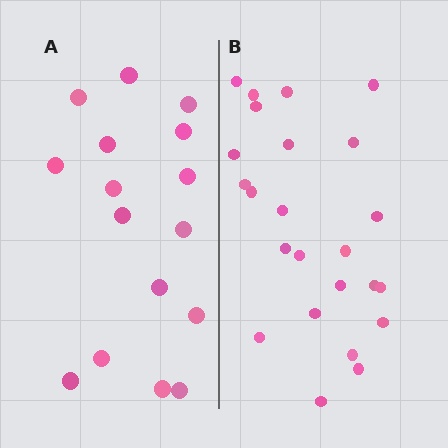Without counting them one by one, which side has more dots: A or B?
Region B (the right region) has more dots.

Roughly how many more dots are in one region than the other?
Region B has roughly 8 or so more dots than region A.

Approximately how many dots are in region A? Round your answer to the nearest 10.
About 20 dots. (The exact count is 16, which rounds to 20.)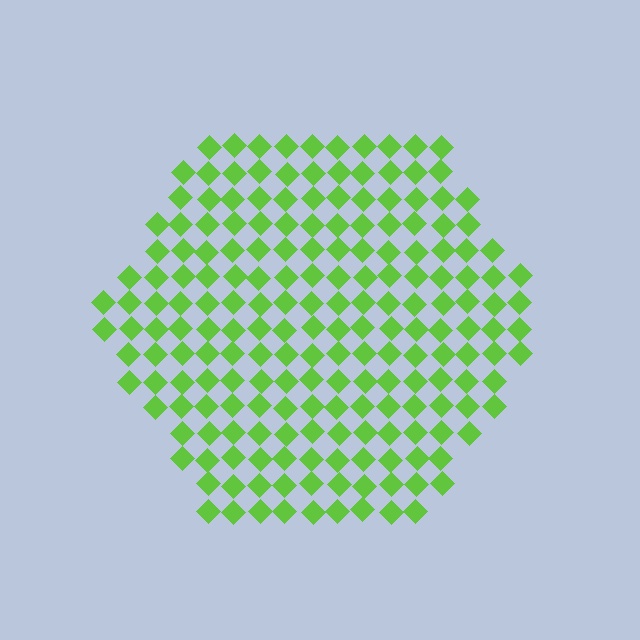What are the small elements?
The small elements are diamonds.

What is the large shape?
The large shape is a hexagon.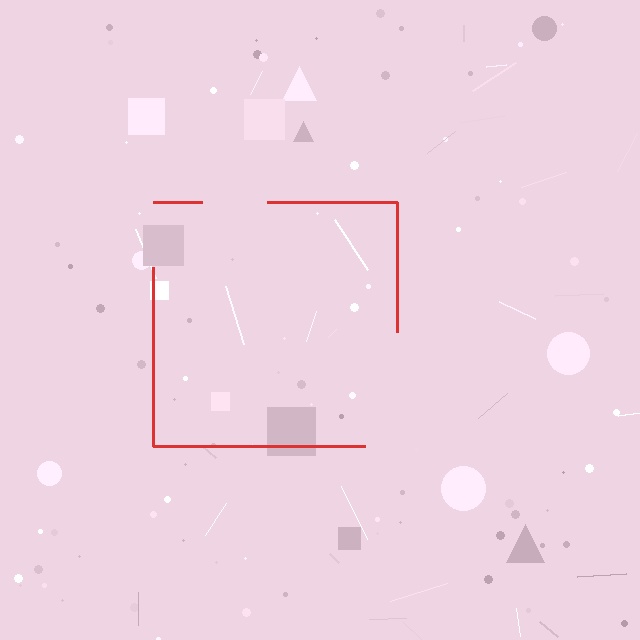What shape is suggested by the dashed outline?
The dashed outline suggests a square.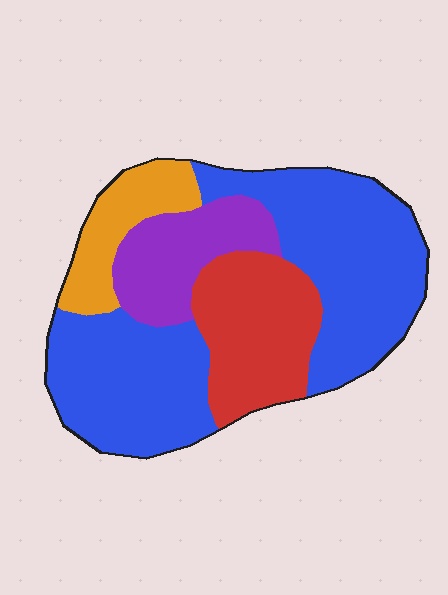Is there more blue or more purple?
Blue.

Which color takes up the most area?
Blue, at roughly 55%.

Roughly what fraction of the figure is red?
Red covers about 20% of the figure.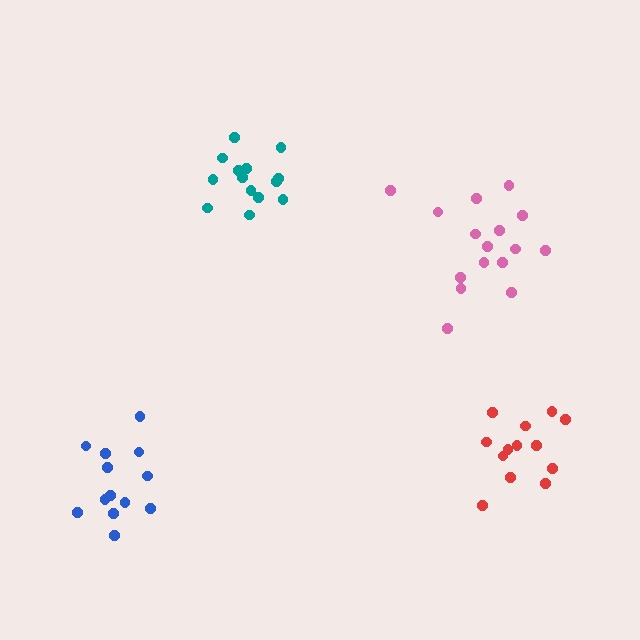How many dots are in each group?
Group 1: 14 dots, Group 2: 14 dots, Group 3: 16 dots, Group 4: 13 dots (57 total).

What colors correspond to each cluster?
The clusters are colored: blue, teal, pink, red.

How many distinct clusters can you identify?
There are 4 distinct clusters.